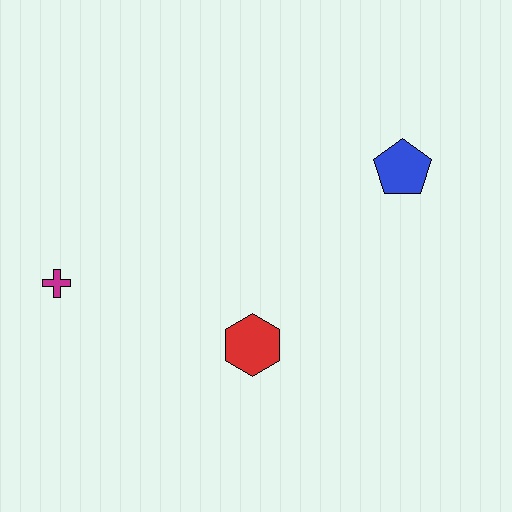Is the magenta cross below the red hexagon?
No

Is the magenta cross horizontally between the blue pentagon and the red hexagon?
No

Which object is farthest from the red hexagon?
The blue pentagon is farthest from the red hexagon.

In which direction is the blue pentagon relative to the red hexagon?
The blue pentagon is above the red hexagon.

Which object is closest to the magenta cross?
The red hexagon is closest to the magenta cross.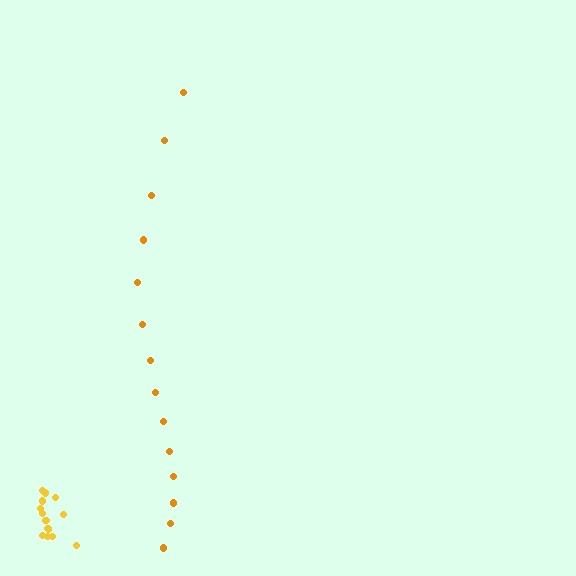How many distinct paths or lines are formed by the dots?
There are 2 distinct paths.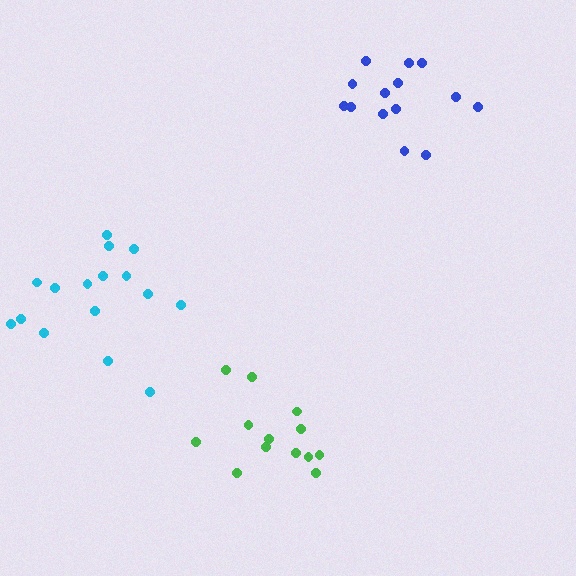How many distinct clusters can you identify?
There are 3 distinct clusters.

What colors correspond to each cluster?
The clusters are colored: green, blue, cyan.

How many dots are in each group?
Group 1: 13 dots, Group 2: 14 dots, Group 3: 16 dots (43 total).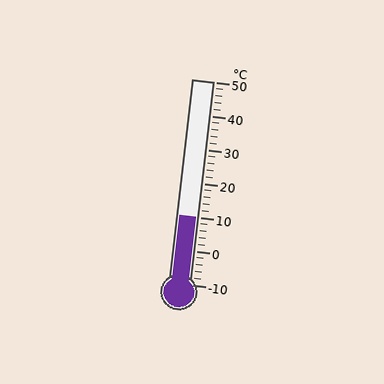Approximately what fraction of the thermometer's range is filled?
The thermometer is filled to approximately 35% of its range.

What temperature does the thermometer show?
The thermometer shows approximately 10°C.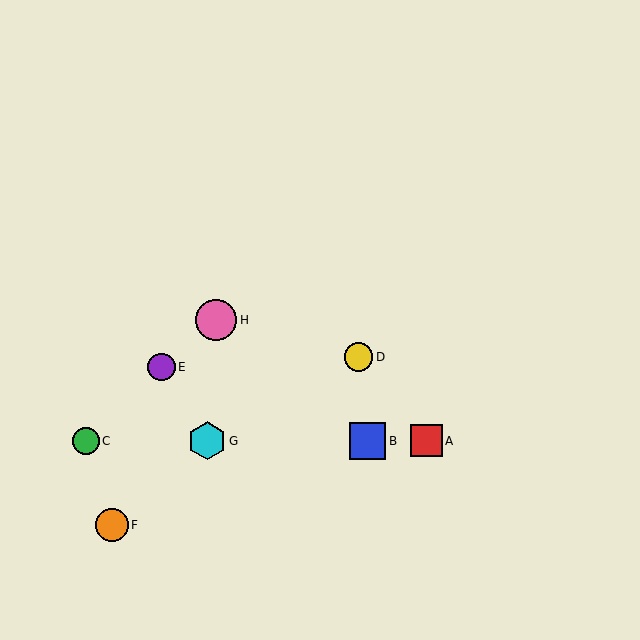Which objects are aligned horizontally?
Objects A, B, C, G are aligned horizontally.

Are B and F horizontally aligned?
No, B is at y≈441 and F is at y≈525.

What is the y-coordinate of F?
Object F is at y≈525.